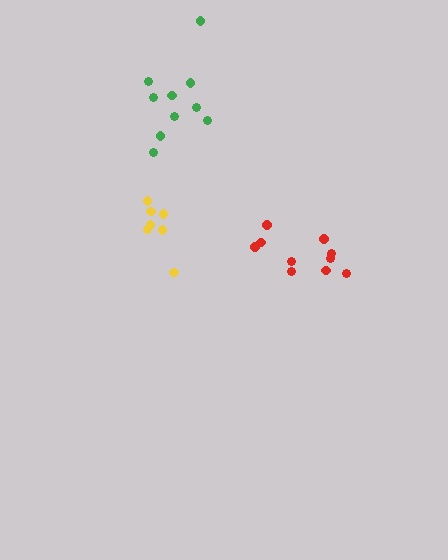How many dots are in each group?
Group 1: 7 dots, Group 2: 10 dots, Group 3: 10 dots (27 total).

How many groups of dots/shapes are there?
There are 3 groups.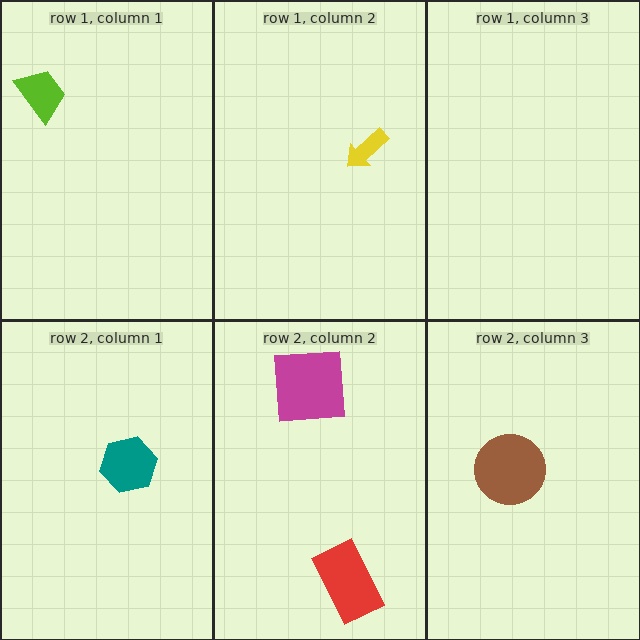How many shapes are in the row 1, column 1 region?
1.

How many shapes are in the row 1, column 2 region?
1.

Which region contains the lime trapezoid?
The row 1, column 1 region.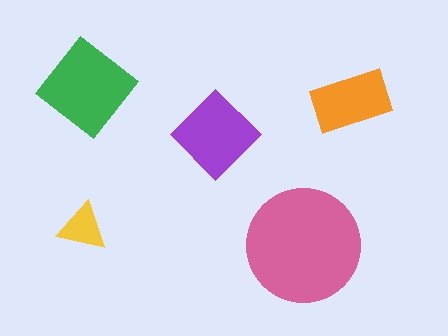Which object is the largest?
The pink circle.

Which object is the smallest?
The yellow triangle.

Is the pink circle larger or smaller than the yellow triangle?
Larger.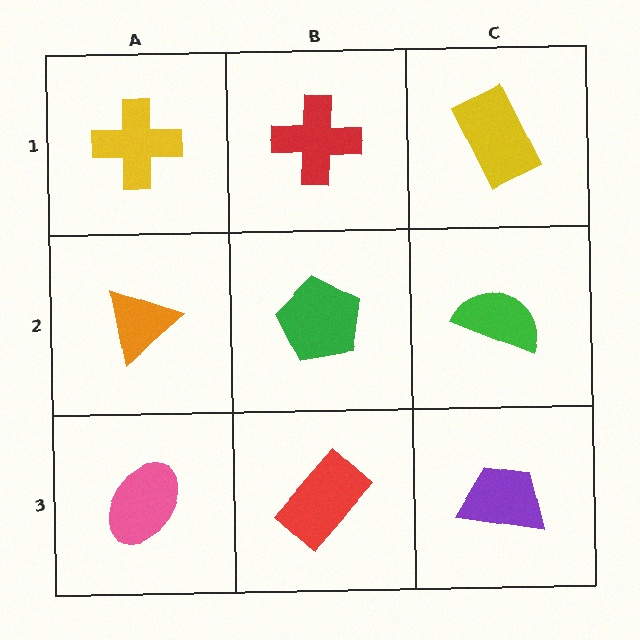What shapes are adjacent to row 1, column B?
A green pentagon (row 2, column B), a yellow cross (row 1, column A), a yellow rectangle (row 1, column C).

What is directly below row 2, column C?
A purple trapezoid.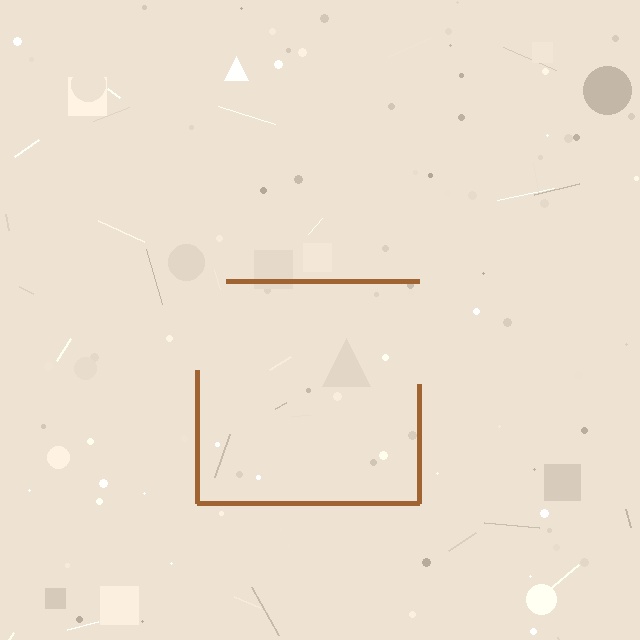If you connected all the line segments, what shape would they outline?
They would outline a square.